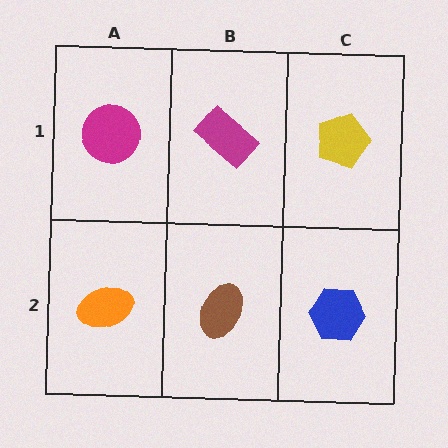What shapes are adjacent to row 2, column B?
A magenta rectangle (row 1, column B), an orange ellipse (row 2, column A), a blue hexagon (row 2, column C).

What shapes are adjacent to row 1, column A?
An orange ellipse (row 2, column A), a magenta rectangle (row 1, column B).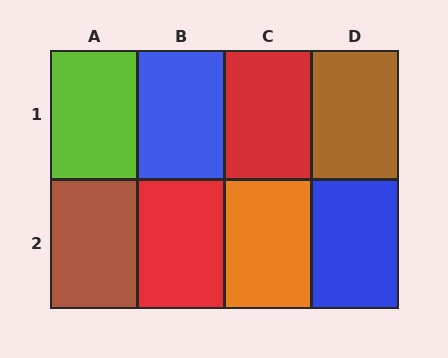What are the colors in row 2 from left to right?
Brown, red, orange, blue.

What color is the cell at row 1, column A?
Lime.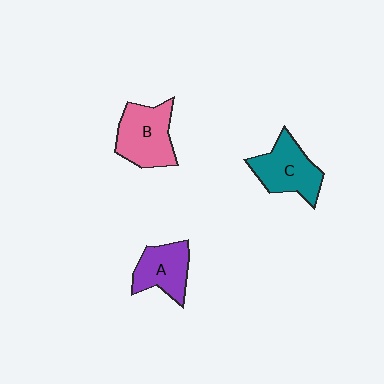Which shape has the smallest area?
Shape A (purple).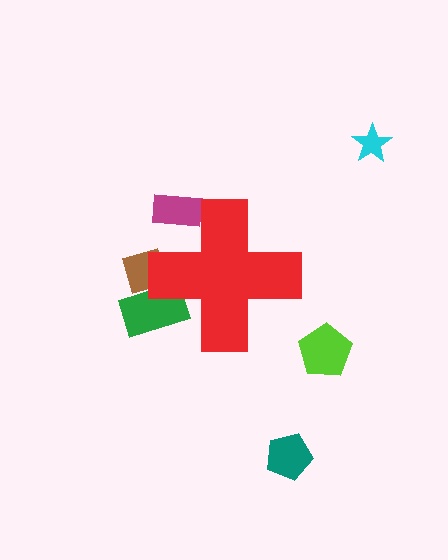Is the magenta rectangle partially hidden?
Yes, the magenta rectangle is partially hidden behind the red cross.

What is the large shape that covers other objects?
A red cross.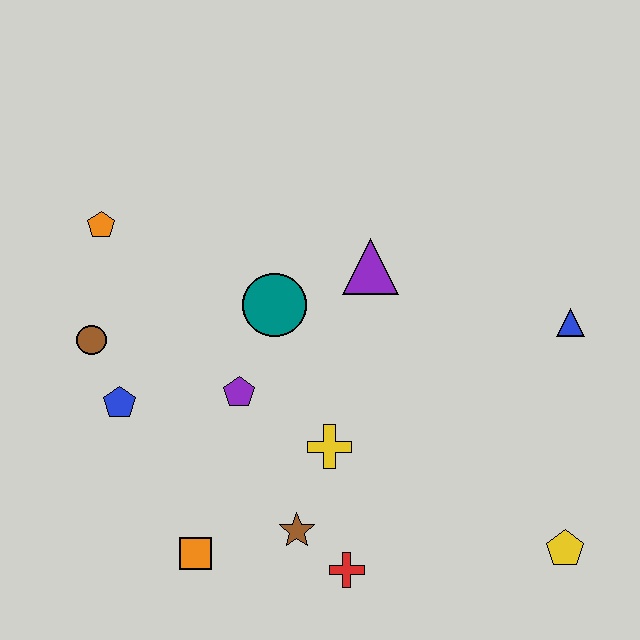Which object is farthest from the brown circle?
The yellow pentagon is farthest from the brown circle.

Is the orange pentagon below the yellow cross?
No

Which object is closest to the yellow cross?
The brown star is closest to the yellow cross.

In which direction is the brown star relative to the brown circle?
The brown star is to the right of the brown circle.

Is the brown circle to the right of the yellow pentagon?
No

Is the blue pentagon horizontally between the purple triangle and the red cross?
No